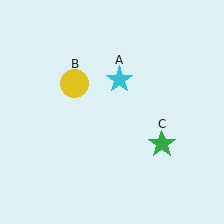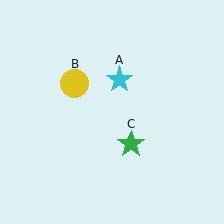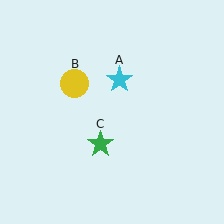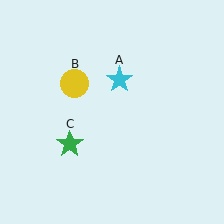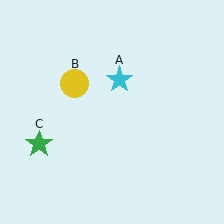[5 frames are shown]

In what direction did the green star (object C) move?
The green star (object C) moved left.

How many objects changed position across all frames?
1 object changed position: green star (object C).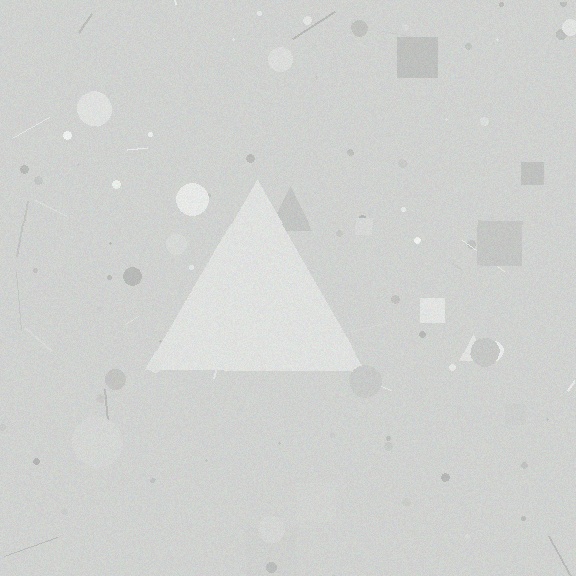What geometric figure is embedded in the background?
A triangle is embedded in the background.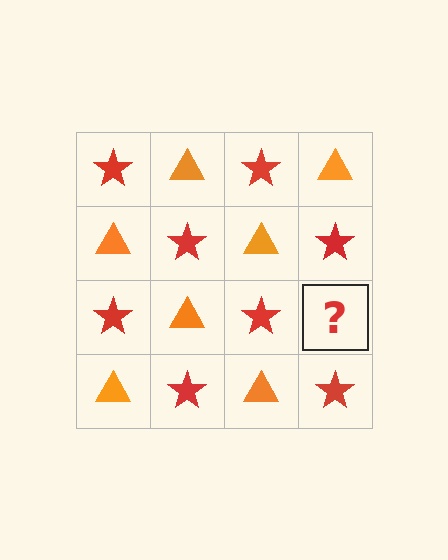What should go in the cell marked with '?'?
The missing cell should contain an orange triangle.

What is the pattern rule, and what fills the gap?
The rule is that it alternates red star and orange triangle in a checkerboard pattern. The gap should be filled with an orange triangle.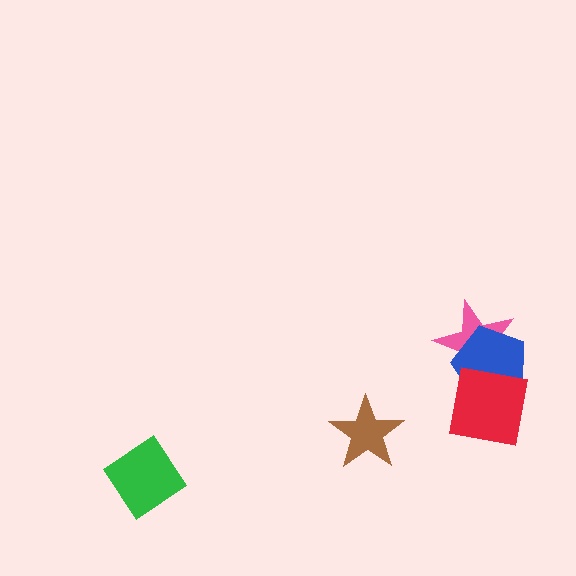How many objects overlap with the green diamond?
0 objects overlap with the green diamond.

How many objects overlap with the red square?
2 objects overlap with the red square.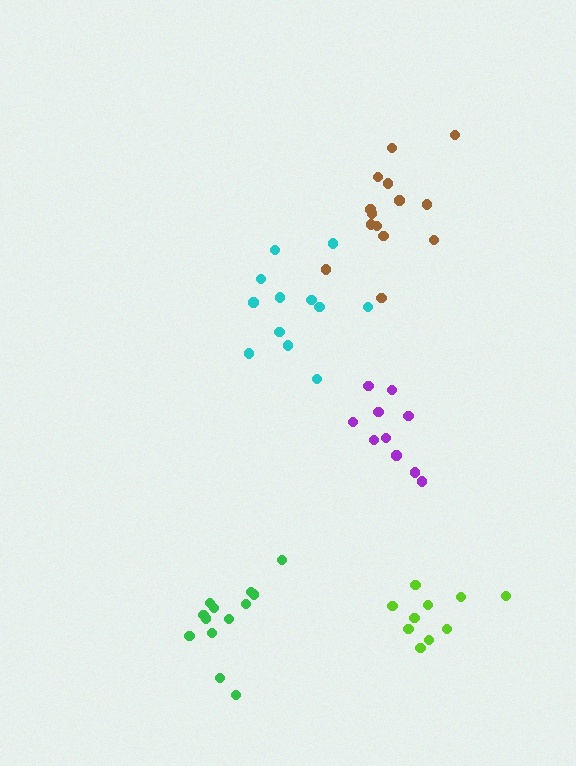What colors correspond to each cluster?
The clusters are colored: green, purple, cyan, brown, lime.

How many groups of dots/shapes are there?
There are 5 groups.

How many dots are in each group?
Group 1: 13 dots, Group 2: 10 dots, Group 3: 12 dots, Group 4: 14 dots, Group 5: 10 dots (59 total).